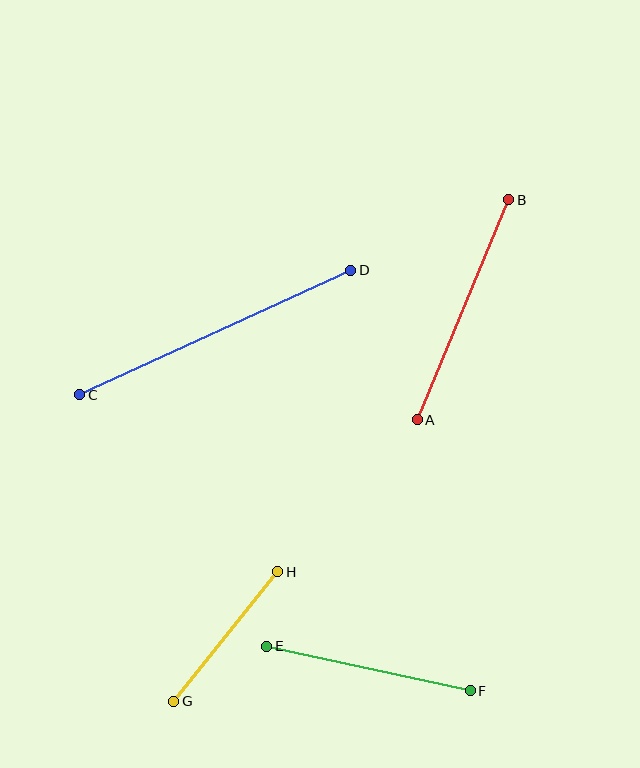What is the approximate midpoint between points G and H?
The midpoint is at approximately (226, 637) pixels.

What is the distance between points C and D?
The distance is approximately 298 pixels.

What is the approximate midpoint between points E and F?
The midpoint is at approximately (369, 669) pixels.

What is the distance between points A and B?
The distance is approximately 239 pixels.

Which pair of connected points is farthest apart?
Points C and D are farthest apart.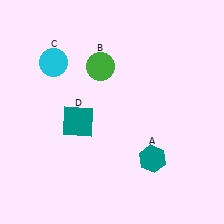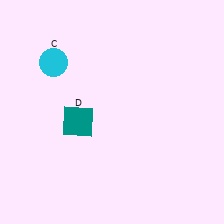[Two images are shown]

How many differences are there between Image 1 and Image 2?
There are 2 differences between the two images.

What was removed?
The teal hexagon (A), the green circle (B) were removed in Image 2.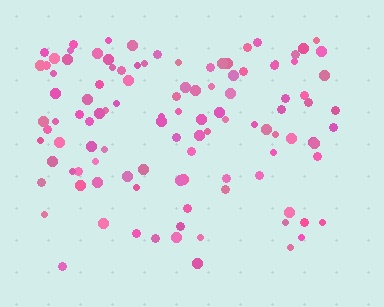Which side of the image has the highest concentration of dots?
The top.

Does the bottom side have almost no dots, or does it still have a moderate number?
Still a moderate number, just noticeably fewer than the top.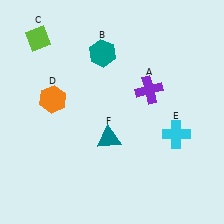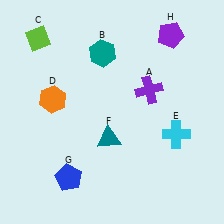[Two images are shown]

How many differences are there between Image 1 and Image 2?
There are 2 differences between the two images.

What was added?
A blue pentagon (G), a purple pentagon (H) were added in Image 2.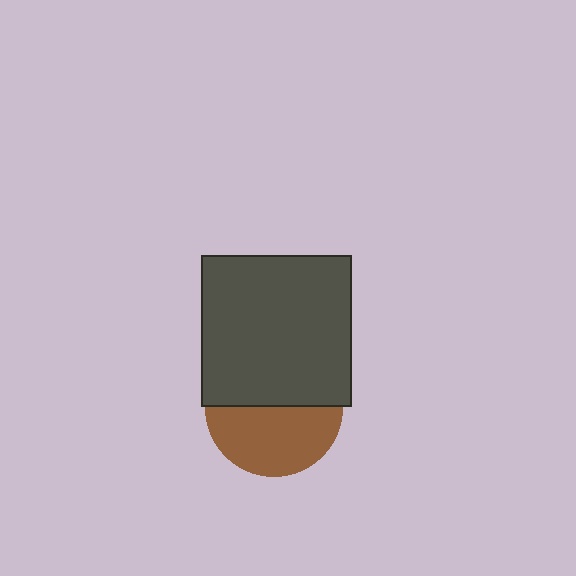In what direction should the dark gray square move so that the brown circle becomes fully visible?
The dark gray square should move up. That is the shortest direction to clear the overlap and leave the brown circle fully visible.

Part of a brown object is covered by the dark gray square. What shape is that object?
It is a circle.